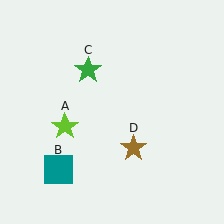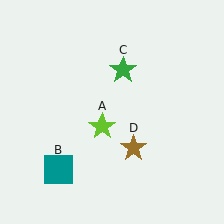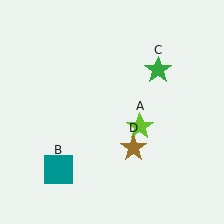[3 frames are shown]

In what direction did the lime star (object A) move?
The lime star (object A) moved right.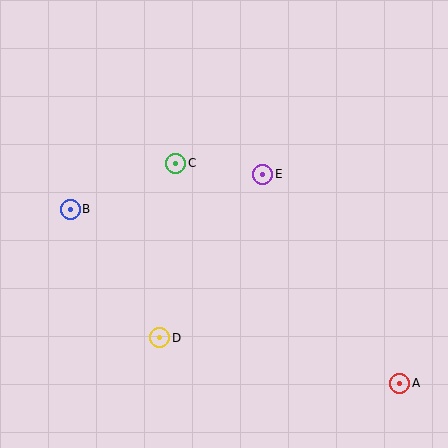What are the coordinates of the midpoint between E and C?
The midpoint between E and C is at (219, 169).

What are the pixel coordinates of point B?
Point B is at (70, 209).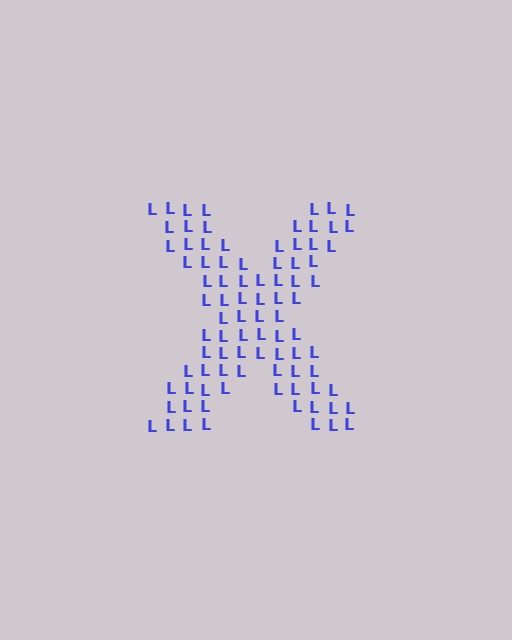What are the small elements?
The small elements are letter L's.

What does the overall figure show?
The overall figure shows the letter X.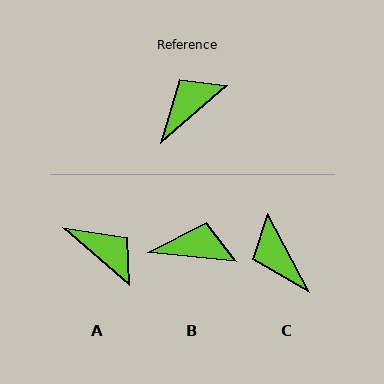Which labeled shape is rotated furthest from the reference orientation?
A, about 82 degrees away.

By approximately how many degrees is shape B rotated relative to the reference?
Approximately 46 degrees clockwise.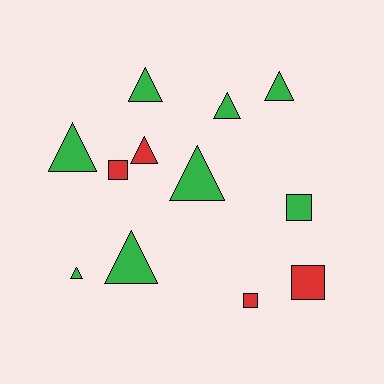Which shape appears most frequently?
Triangle, with 8 objects.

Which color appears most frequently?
Green, with 8 objects.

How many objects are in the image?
There are 12 objects.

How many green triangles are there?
There are 7 green triangles.